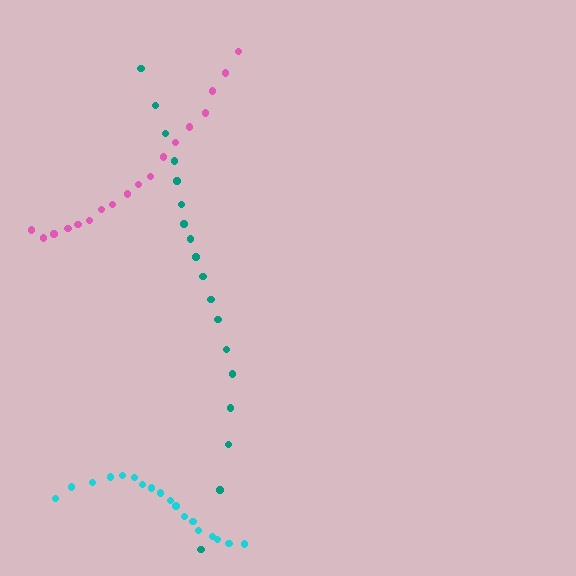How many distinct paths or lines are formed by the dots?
There are 3 distinct paths.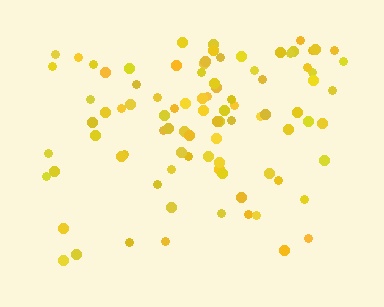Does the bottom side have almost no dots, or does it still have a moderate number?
Still a moderate number, just noticeably fewer than the top.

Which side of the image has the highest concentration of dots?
The top.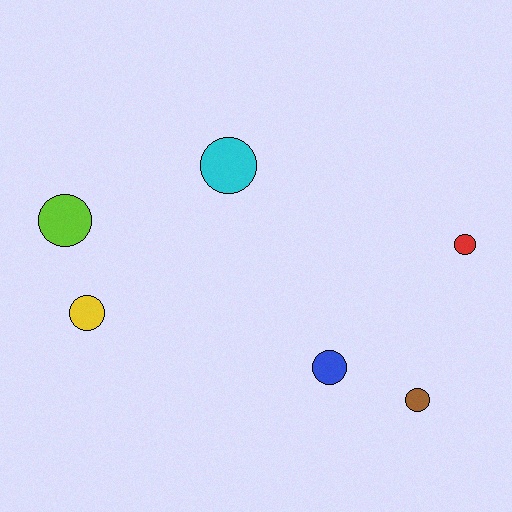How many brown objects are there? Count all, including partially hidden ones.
There is 1 brown object.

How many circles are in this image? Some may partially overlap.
There are 6 circles.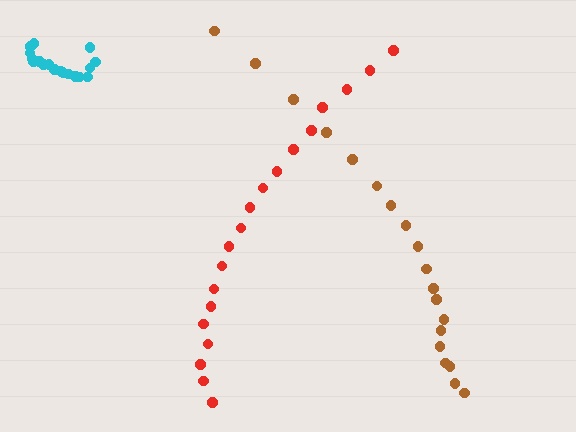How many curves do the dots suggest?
There are 3 distinct paths.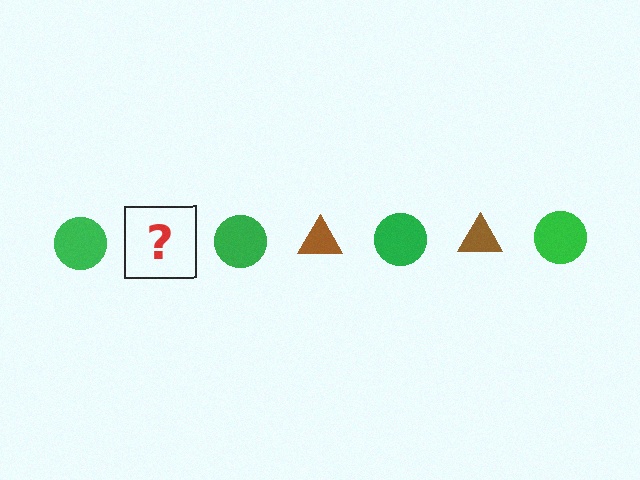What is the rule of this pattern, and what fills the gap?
The rule is that the pattern alternates between green circle and brown triangle. The gap should be filled with a brown triangle.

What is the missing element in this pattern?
The missing element is a brown triangle.